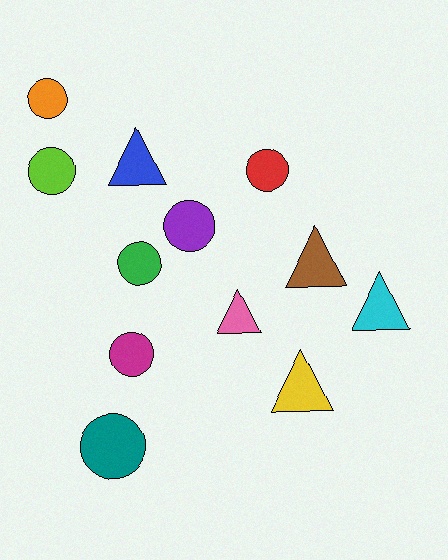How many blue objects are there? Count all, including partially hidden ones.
There is 1 blue object.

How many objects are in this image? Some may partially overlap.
There are 12 objects.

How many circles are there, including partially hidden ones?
There are 7 circles.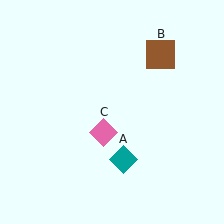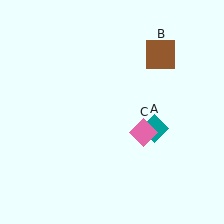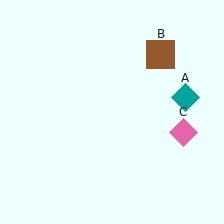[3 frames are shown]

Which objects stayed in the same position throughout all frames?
Brown square (object B) remained stationary.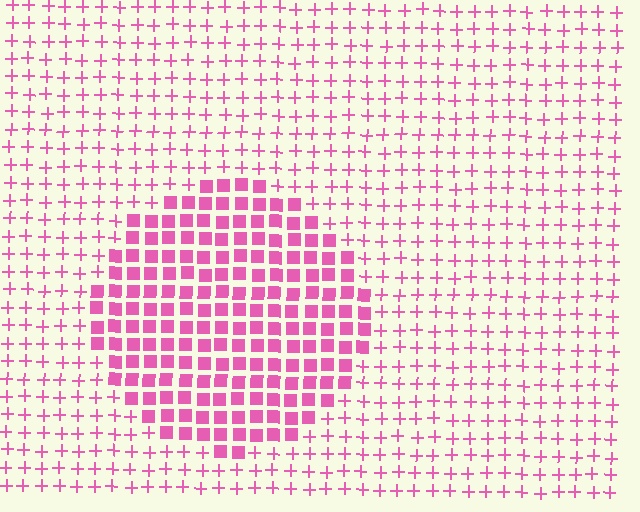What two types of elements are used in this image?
The image uses squares inside the circle region and plus signs outside it.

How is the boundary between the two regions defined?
The boundary is defined by a change in element shape: squares inside vs. plus signs outside. All elements share the same color and spacing.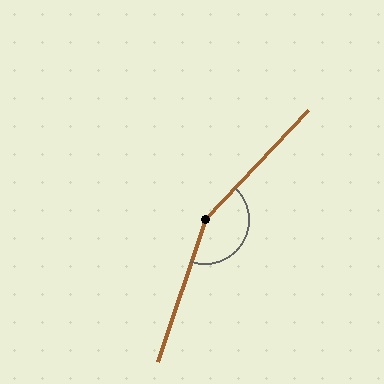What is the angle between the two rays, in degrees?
Approximately 155 degrees.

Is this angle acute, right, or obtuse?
It is obtuse.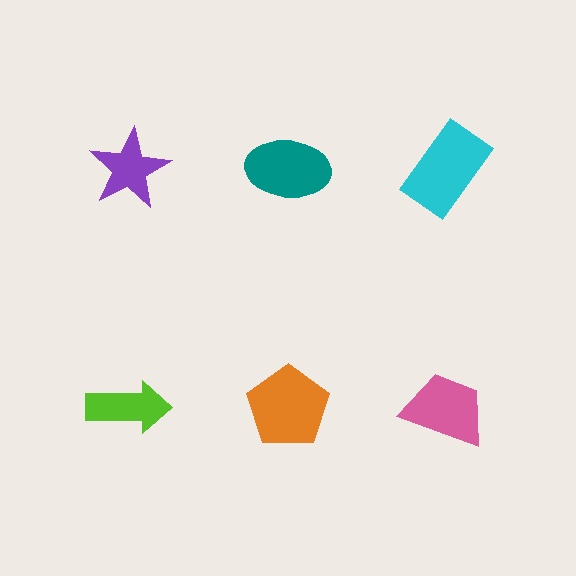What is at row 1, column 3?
A cyan rectangle.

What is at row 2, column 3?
A pink trapezoid.